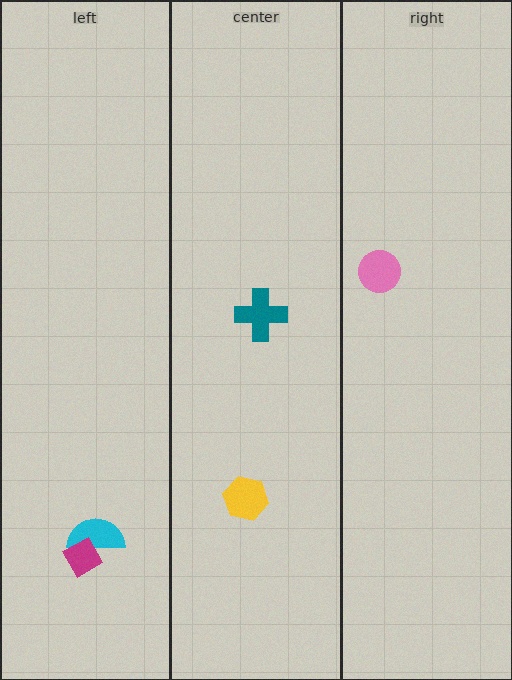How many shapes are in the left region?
2.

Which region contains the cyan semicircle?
The left region.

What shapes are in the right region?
The pink circle.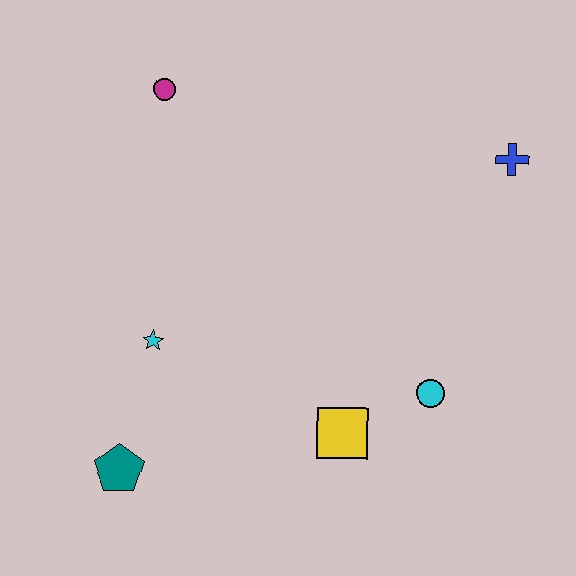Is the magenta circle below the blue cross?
No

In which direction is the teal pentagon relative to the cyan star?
The teal pentagon is below the cyan star.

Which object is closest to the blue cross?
The cyan circle is closest to the blue cross.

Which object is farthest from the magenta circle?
The cyan circle is farthest from the magenta circle.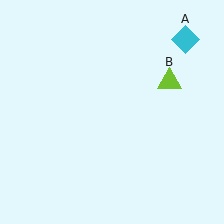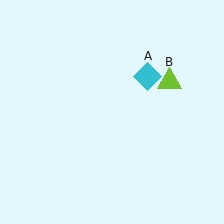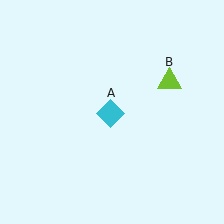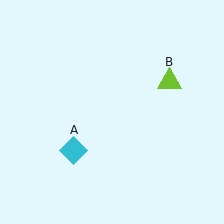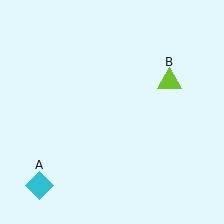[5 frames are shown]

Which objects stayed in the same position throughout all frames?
Lime triangle (object B) remained stationary.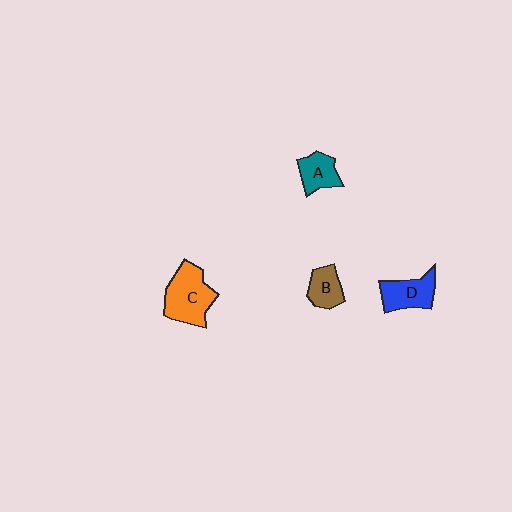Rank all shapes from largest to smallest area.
From largest to smallest: C (orange), D (blue), A (teal), B (brown).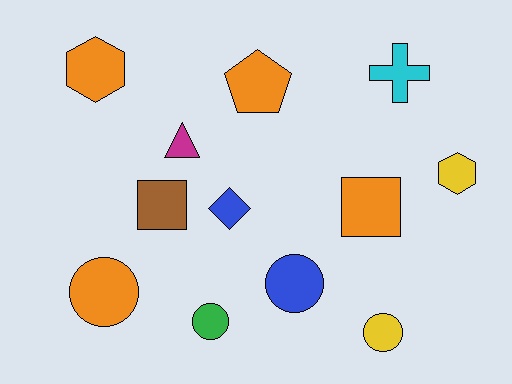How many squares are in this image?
There are 2 squares.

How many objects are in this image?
There are 12 objects.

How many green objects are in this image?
There is 1 green object.